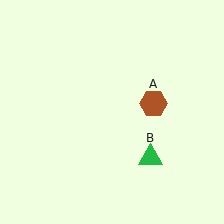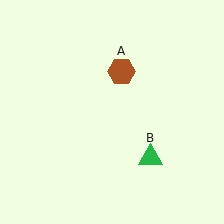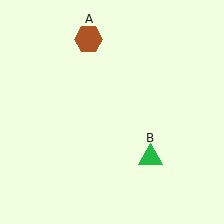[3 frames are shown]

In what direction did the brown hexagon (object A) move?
The brown hexagon (object A) moved up and to the left.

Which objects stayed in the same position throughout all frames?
Green triangle (object B) remained stationary.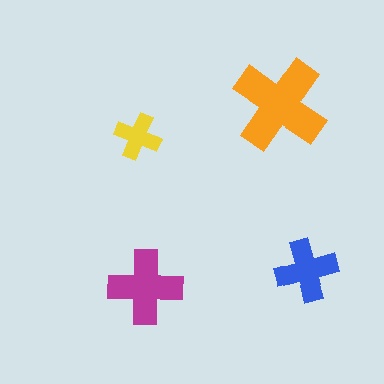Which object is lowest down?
The magenta cross is bottommost.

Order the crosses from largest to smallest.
the orange one, the magenta one, the blue one, the yellow one.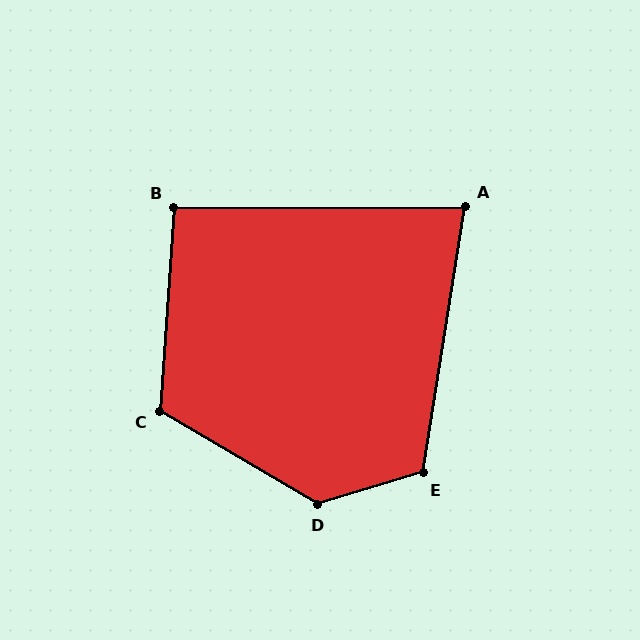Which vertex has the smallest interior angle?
A, at approximately 81 degrees.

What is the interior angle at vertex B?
Approximately 94 degrees (approximately right).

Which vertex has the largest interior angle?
D, at approximately 133 degrees.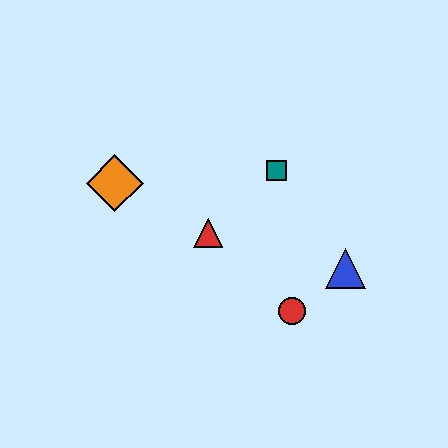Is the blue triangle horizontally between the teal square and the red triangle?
No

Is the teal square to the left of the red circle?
Yes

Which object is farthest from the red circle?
The orange diamond is farthest from the red circle.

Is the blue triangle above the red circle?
Yes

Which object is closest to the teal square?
The red triangle is closest to the teal square.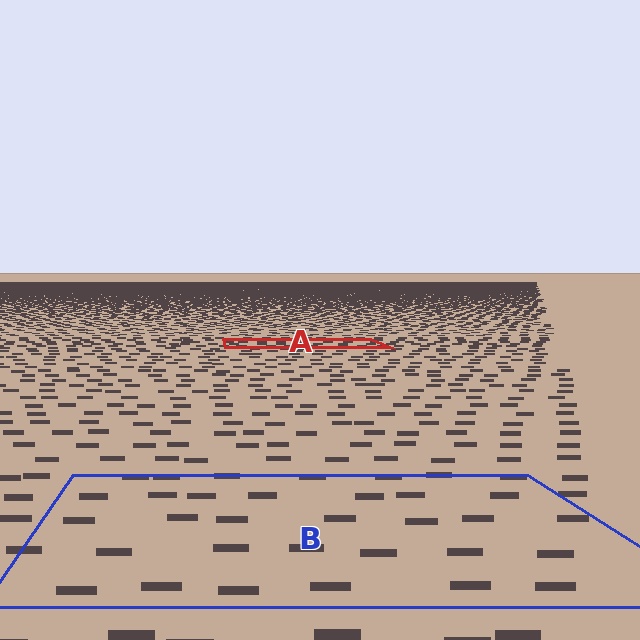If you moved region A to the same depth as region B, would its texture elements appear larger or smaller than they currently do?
They would appear larger. At a closer depth, the same texture elements are projected at a bigger on-screen size.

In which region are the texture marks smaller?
The texture marks are smaller in region A, because it is farther away.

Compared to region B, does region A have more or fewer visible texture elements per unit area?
Region A has more texture elements per unit area — they are packed more densely because it is farther away.